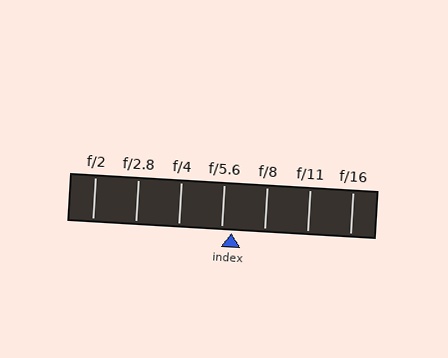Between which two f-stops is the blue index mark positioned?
The index mark is between f/5.6 and f/8.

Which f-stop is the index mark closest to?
The index mark is closest to f/5.6.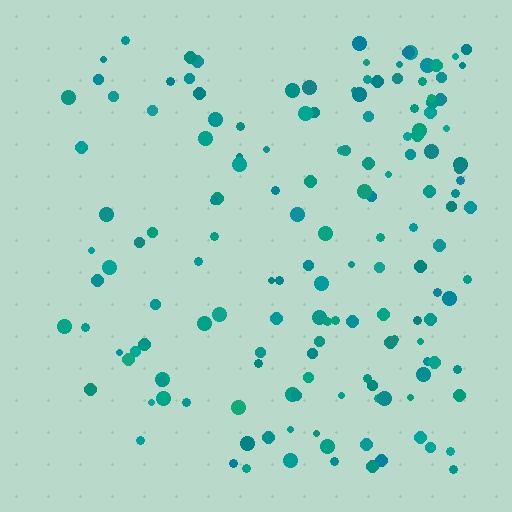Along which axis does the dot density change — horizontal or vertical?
Horizontal.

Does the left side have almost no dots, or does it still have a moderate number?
Still a moderate number, just noticeably fewer than the right.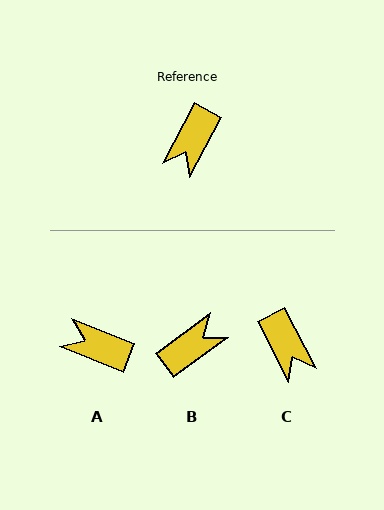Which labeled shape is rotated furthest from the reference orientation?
B, about 154 degrees away.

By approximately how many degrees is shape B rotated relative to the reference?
Approximately 154 degrees counter-clockwise.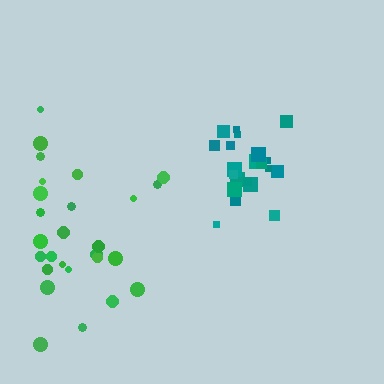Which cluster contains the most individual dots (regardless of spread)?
Green (27).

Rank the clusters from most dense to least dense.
teal, green.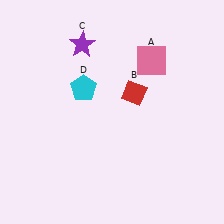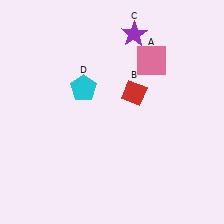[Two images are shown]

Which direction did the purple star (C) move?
The purple star (C) moved right.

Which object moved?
The purple star (C) moved right.